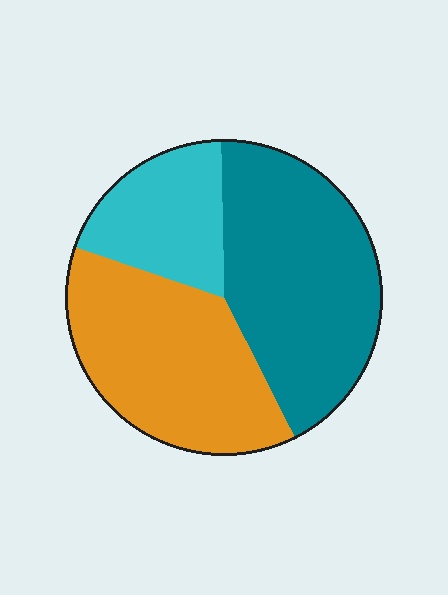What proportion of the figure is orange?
Orange takes up between a quarter and a half of the figure.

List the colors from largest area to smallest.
From largest to smallest: teal, orange, cyan.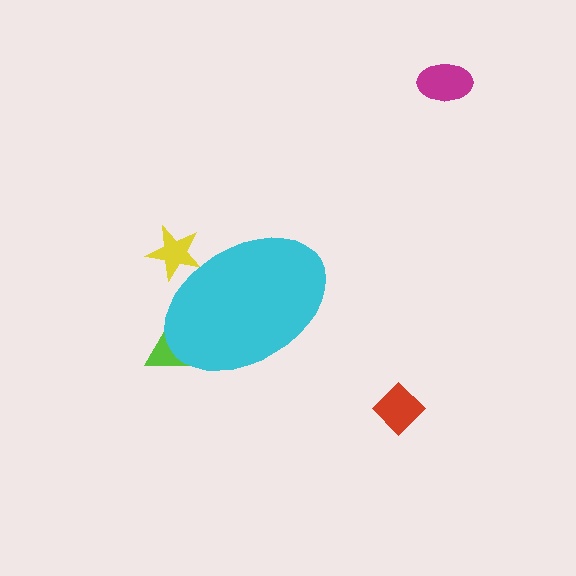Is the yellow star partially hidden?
Yes, the yellow star is partially hidden behind the cyan ellipse.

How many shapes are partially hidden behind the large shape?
2 shapes are partially hidden.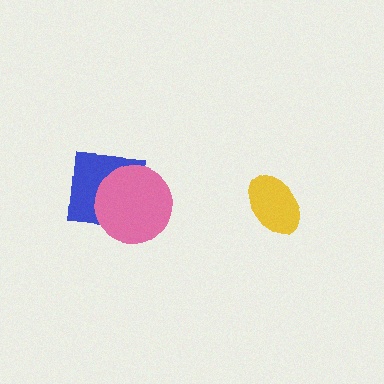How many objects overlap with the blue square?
1 object overlaps with the blue square.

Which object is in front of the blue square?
The pink circle is in front of the blue square.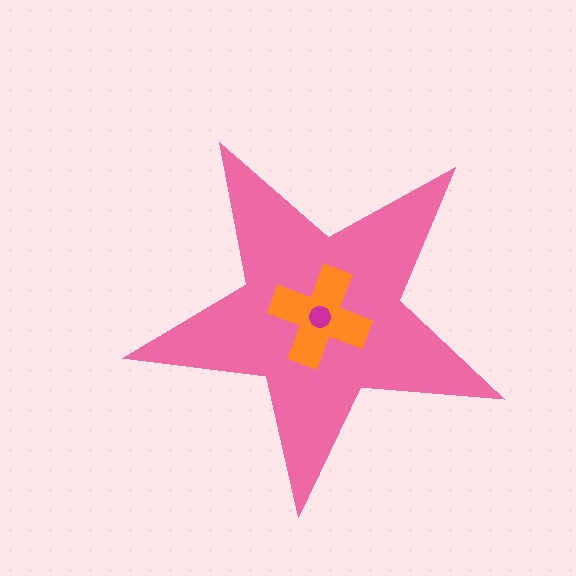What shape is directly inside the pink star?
The orange cross.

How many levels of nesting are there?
3.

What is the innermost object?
The magenta circle.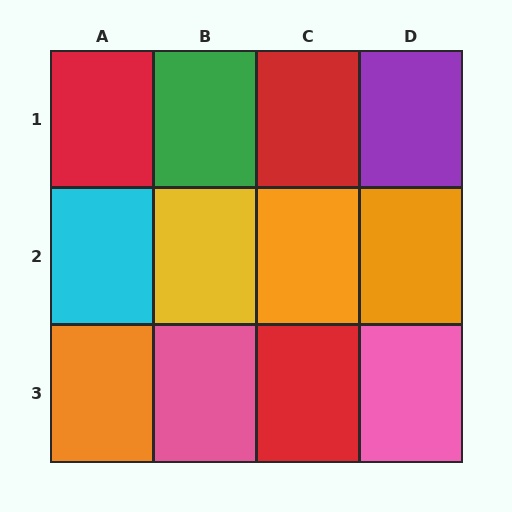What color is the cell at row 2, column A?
Cyan.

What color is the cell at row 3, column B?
Pink.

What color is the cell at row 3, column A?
Orange.